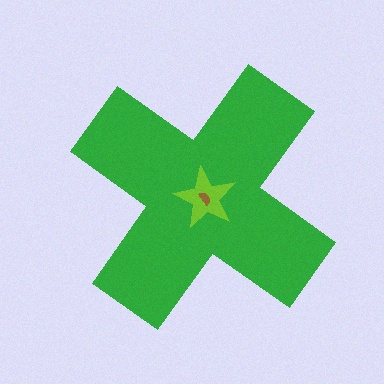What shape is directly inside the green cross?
The lime star.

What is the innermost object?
The brown semicircle.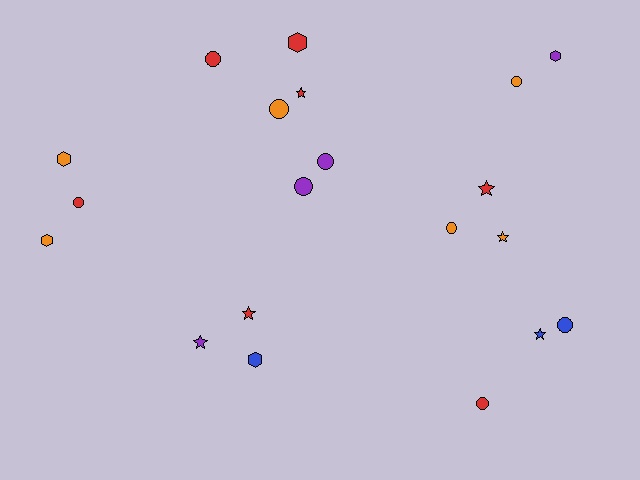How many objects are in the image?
There are 20 objects.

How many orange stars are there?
There is 1 orange star.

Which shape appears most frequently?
Circle, with 9 objects.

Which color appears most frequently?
Red, with 7 objects.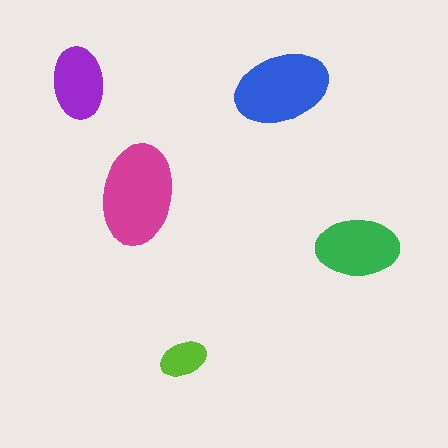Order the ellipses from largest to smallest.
the magenta one, the blue one, the green one, the purple one, the lime one.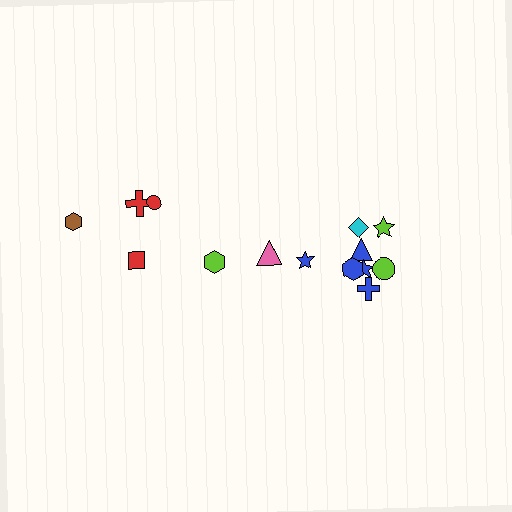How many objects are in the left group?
There are 6 objects.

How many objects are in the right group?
There are 8 objects.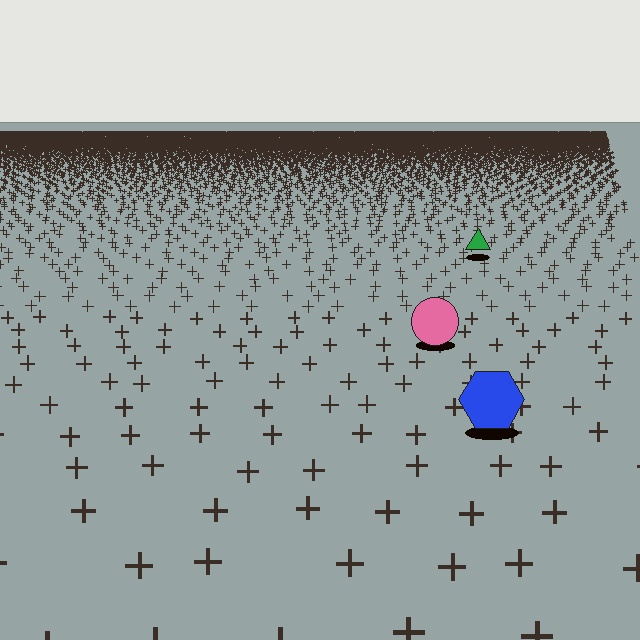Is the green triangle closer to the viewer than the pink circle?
No. The pink circle is closer — you can tell from the texture gradient: the ground texture is coarser near it.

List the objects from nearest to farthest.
From nearest to farthest: the blue hexagon, the pink circle, the green triangle.